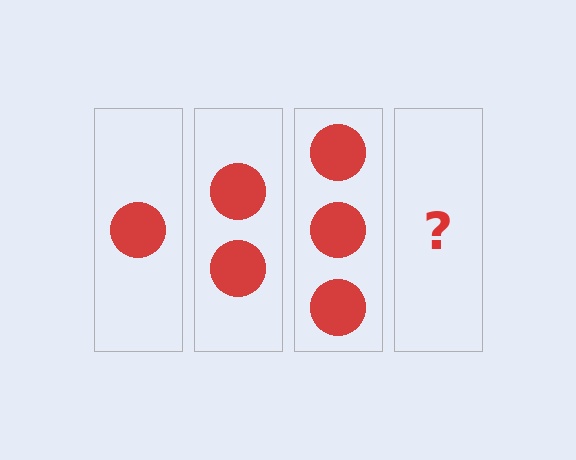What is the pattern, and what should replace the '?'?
The pattern is that each step adds one more circle. The '?' should be 4 circles.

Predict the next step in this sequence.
The next step is 4 circles.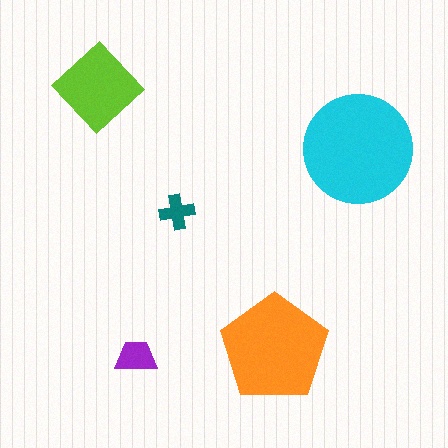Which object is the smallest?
The teal cross.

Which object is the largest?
The cyan circle.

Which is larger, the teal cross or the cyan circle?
The cyan circle.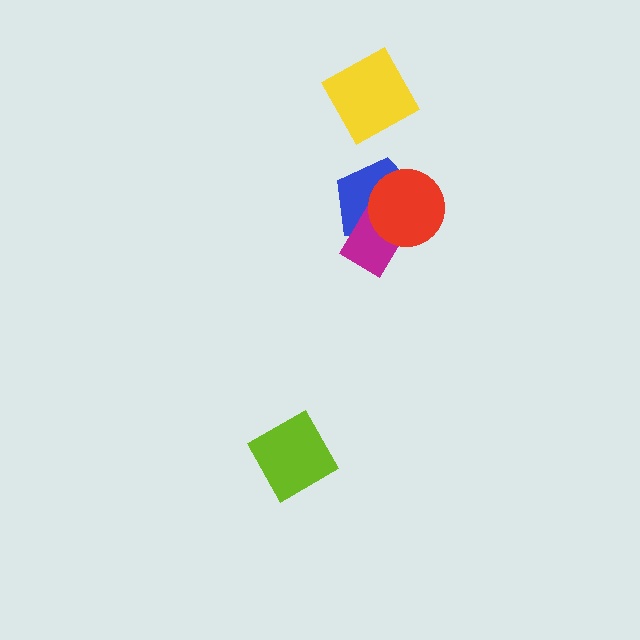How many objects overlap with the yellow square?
0 objects overlap with the yellow square.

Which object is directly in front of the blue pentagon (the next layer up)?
The magenta rectangle is directly in front of the blue pentagon.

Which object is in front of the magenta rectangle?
The red circle is in front of the magenta rectangle.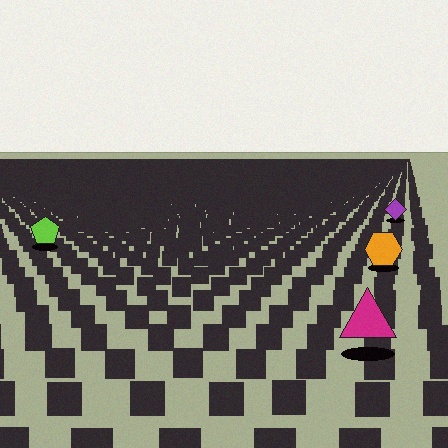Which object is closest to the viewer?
The magenta triangle is closest. The texture marks near it are larger and more spread out.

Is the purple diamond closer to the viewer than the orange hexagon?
No. The orange hexagon is closer — you can tell from the texture gradient: the ground texture is coarser near it.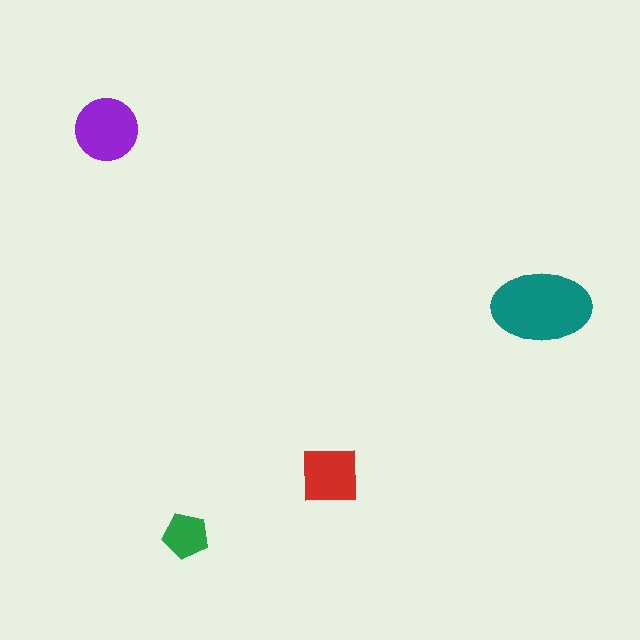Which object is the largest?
The teal ellipse.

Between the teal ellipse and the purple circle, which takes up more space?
The teal ellipse.